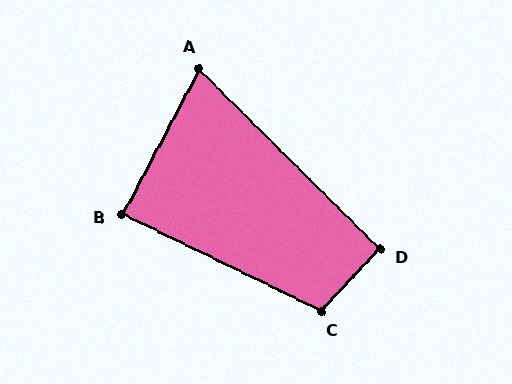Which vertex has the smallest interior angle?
A, at approximately 73 degrees.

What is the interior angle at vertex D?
Approximately 92 degrees (approximately right).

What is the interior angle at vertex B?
Approximately 88 degrees (approximately right).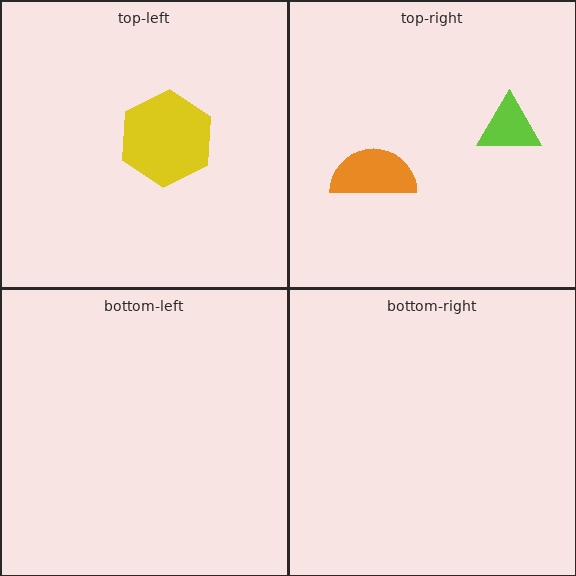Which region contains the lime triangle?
The top-right region.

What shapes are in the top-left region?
The yellow hexagon.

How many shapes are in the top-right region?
2.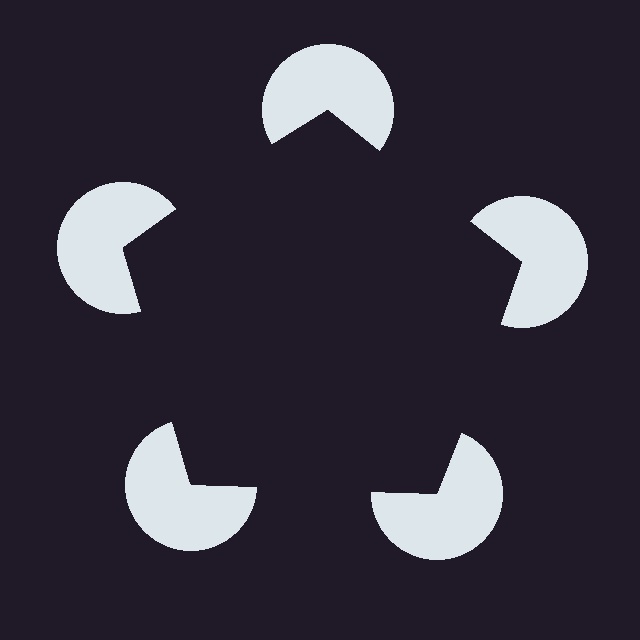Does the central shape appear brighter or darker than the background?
It typically appears slightly darker than the background, even though no actual brightness change is drawn.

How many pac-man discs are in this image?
There are 5 — one at each vertex of the illusory pentagon.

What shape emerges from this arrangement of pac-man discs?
An illusory pentagon — its edges are inferred from the aligned wedge cuts in the pac-man discs, not physically drawn.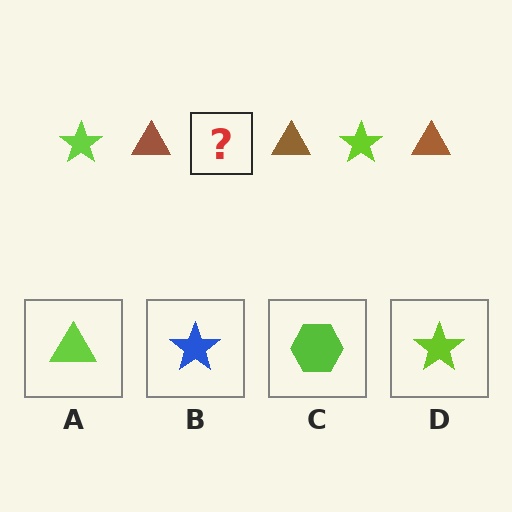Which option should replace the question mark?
Option D.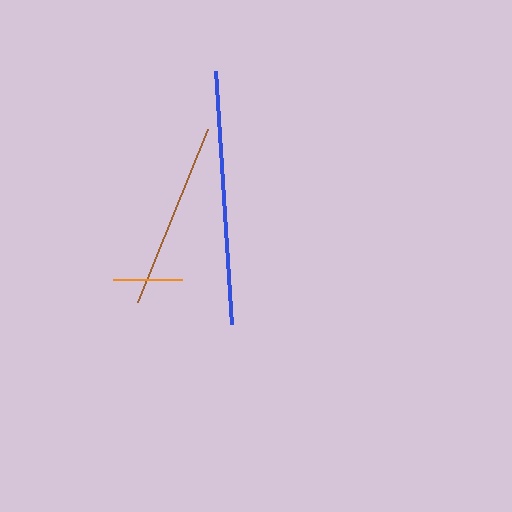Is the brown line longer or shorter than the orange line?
The brown line is longer than the orange line.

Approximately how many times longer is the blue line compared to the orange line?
The blue line is approximately 3.7 times the length of the orange line.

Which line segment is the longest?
The blue line is the longest at approximately 253 pixels.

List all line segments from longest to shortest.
From longest to shortest: blue, brown, orange.